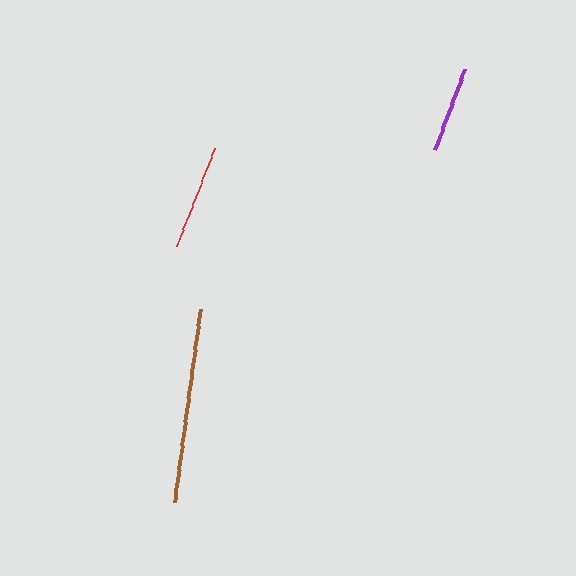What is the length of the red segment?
The red segment is approximately 105 pixels long.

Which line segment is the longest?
The brown line is the longest at approximately 195 pixels.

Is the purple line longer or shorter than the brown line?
The brown line is longer than the purple line.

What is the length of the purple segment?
The purple segment is approximately 85 pixels long.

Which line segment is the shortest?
The purple line is the shortest at approximately 85 pixels.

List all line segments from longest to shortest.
From longest to shortest: brown, red, purple.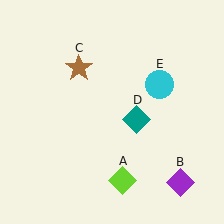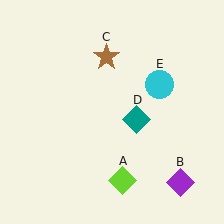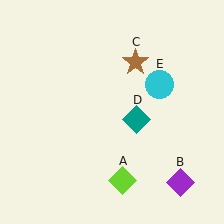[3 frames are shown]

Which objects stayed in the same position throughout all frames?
Lime diamond (object A) and purple diamond (object B) and teal diamond (object D) and cyan circle (object E) remained stationary.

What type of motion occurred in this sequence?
The brown star (object C) rotated clockwise around the center of the scene.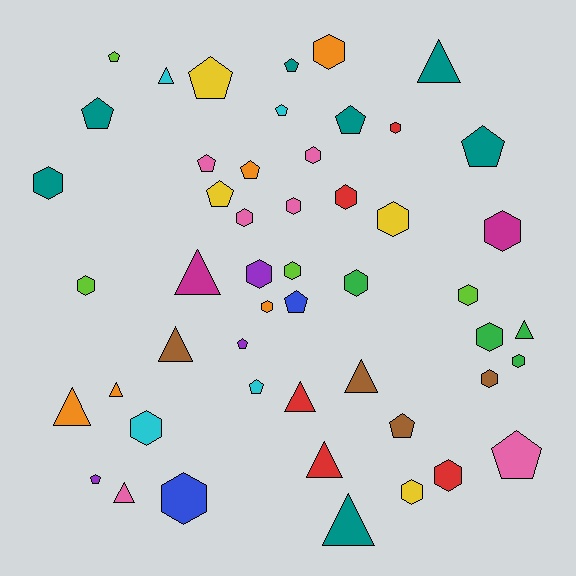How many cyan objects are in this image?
There are 4 cyan objects.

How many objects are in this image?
There are 50 objects.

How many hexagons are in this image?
There are 22 hexagons.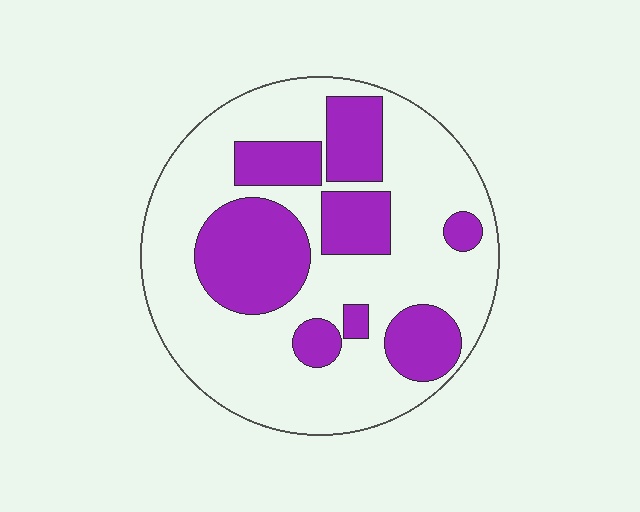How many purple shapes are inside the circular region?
8.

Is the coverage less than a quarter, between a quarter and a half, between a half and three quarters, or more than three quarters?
Between a quarter and a half.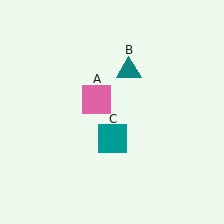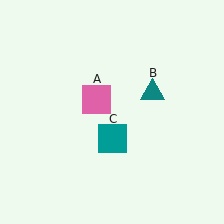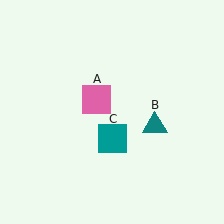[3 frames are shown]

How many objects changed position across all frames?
1 object changed position: teal triangle (object B).